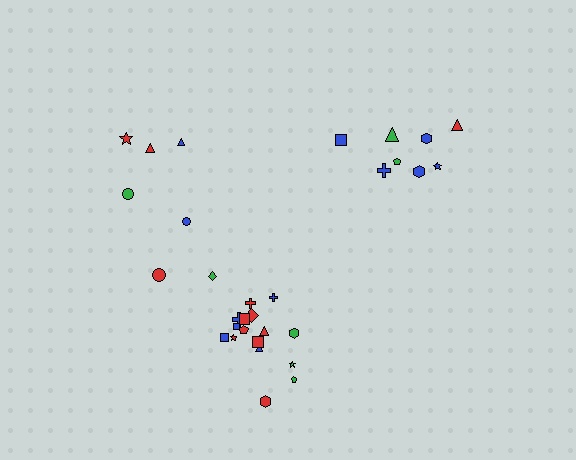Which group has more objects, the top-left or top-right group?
The top-right group.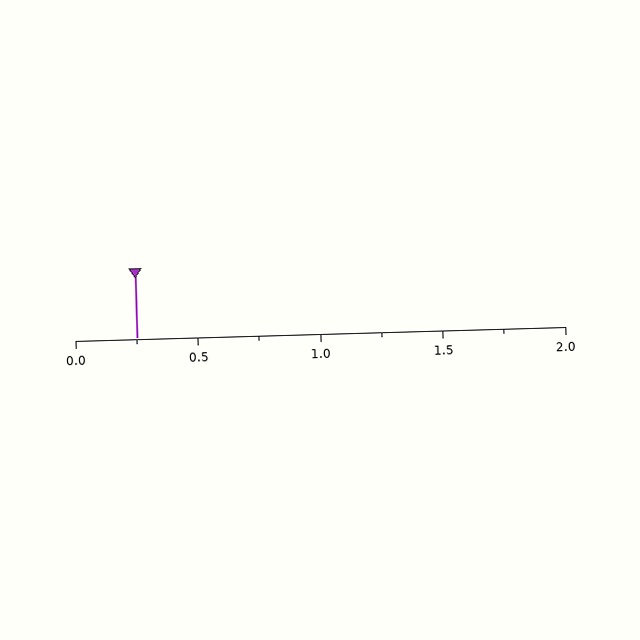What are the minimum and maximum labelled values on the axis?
The axis runs from 0.0 to 2.0.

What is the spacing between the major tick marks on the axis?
The major ticks are spaced 0.5 apart.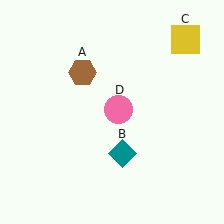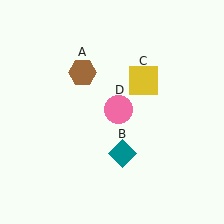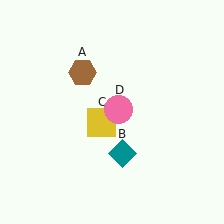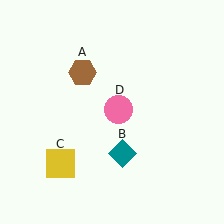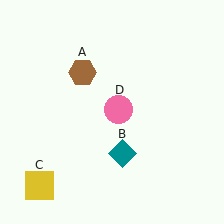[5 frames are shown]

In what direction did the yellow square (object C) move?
The yellow square (object C) moved down and to the left.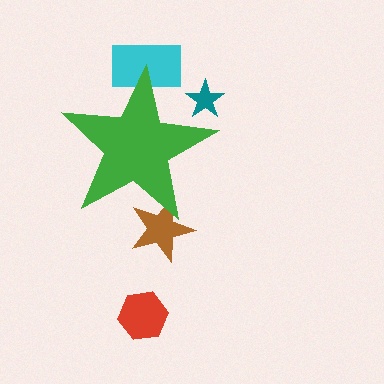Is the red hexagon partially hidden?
No, the red hexagon is fully visible.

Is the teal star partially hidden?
Yes, the teal star is partially hidden behind the green star.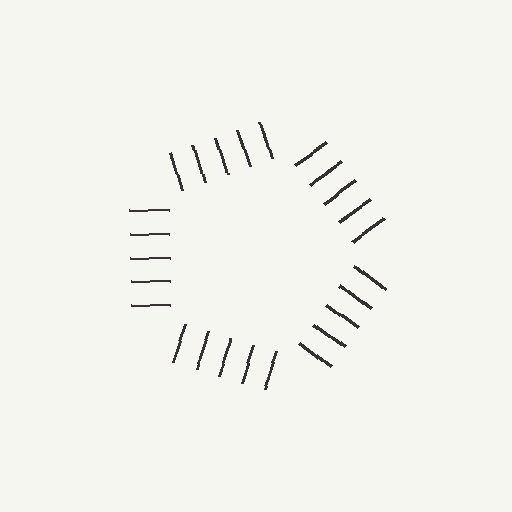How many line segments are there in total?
25 — 5 along each of the 5 edges.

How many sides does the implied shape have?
5 sides — the line-ends trace a pentagon.